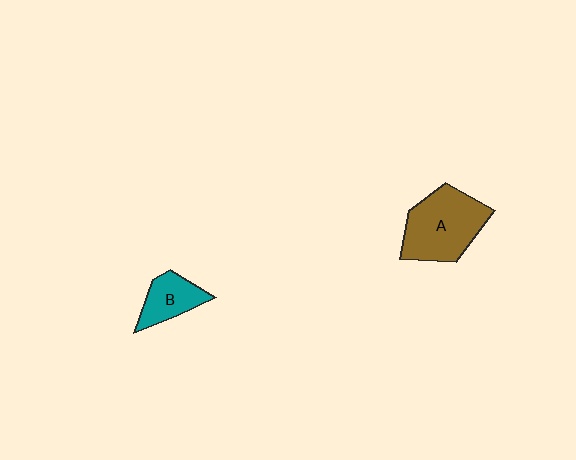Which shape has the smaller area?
Shape B (teal).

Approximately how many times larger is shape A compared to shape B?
Approximately 2.0 times.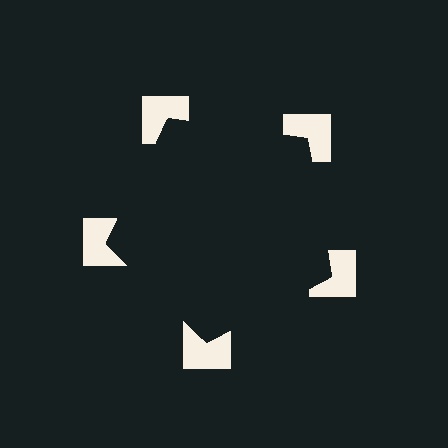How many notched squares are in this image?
There are 5 — one at each vertex of the illusory pentagon.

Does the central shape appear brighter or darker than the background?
It typically appears slightly darker than the background, even though no actual brightness change is drawn.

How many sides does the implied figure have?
5 sides.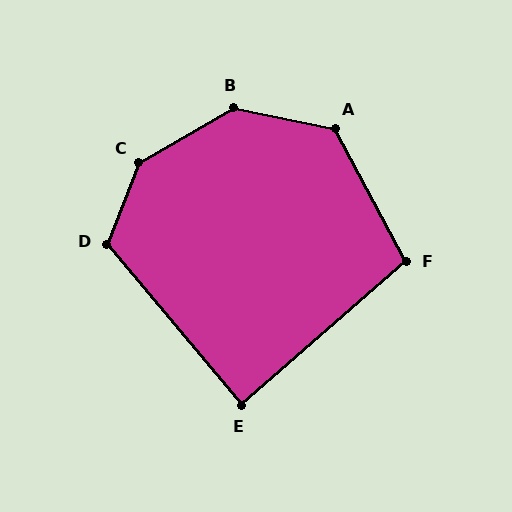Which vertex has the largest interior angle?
C, at approximately 142 degrees.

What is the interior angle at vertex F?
Approximately 103 degrees (obtuse).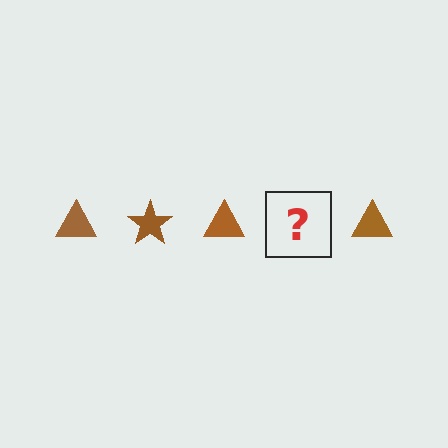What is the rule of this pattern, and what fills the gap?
The rule is that the pattern cycles through triangle, star shapes in brown. The gap should be filled with a brown star.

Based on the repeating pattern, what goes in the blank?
The blank should be a brown star.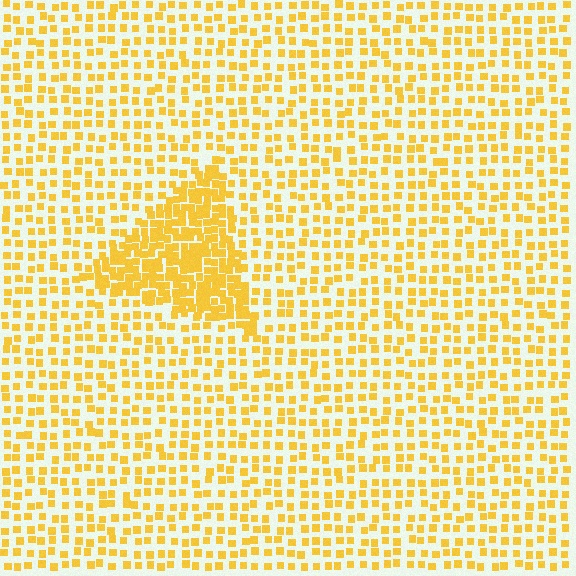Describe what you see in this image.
The image contains small yellow elements arranged at two different densities. A triangle-shaped region is visible where the elements are more densely packed than the surrounding area.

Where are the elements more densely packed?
The elements are more densely packed inside the triangle boundary.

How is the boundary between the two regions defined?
The boundary is defined by a change in element density (approximately 2.3x ratio). All elements are the same color, size, and shape.